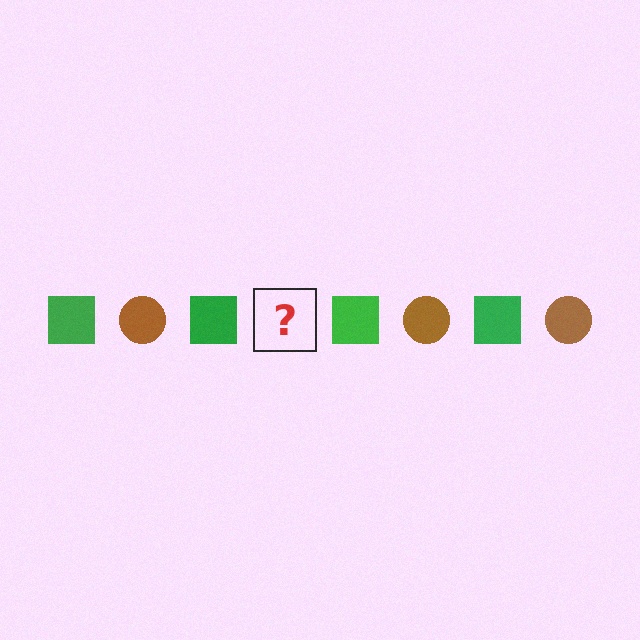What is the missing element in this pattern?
The missing element is a brown circle.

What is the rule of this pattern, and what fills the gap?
The rule is that the pattern alternates between green square and brown circle. The gap should be filled with a brown circle.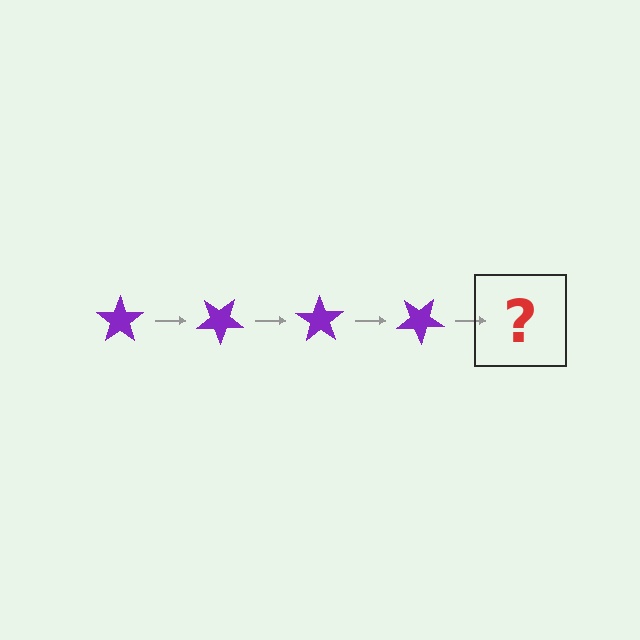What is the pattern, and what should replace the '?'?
The pattern is that the star rotates 35 degrees each step. The '?' should be a purple star rotated 140 degrees.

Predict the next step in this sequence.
The next step is a purple star rotated 140 degrees.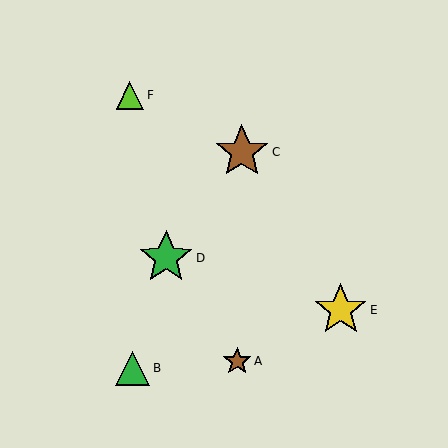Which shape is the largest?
The brown star (labeled C) is the largest.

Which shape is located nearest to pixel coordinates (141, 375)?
The green triangle (labeled B) at (133, 368) is nearest to that location.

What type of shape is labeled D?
Shape D is a green star.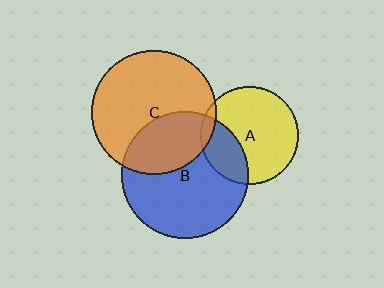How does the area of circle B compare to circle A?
Approximately 1.7 times.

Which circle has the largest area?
Circle B (blue).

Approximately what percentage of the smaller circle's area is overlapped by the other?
Approximately 25%.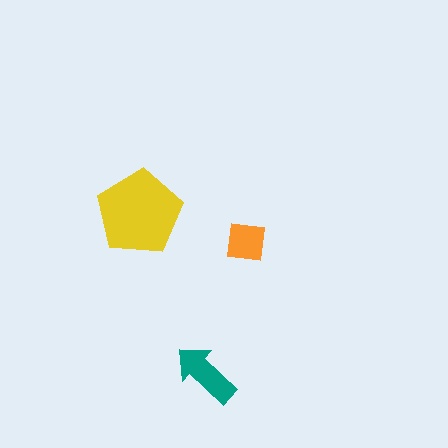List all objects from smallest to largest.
The orange square, the teal arrow, the yellow pentagon.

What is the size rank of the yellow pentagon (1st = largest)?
1st.